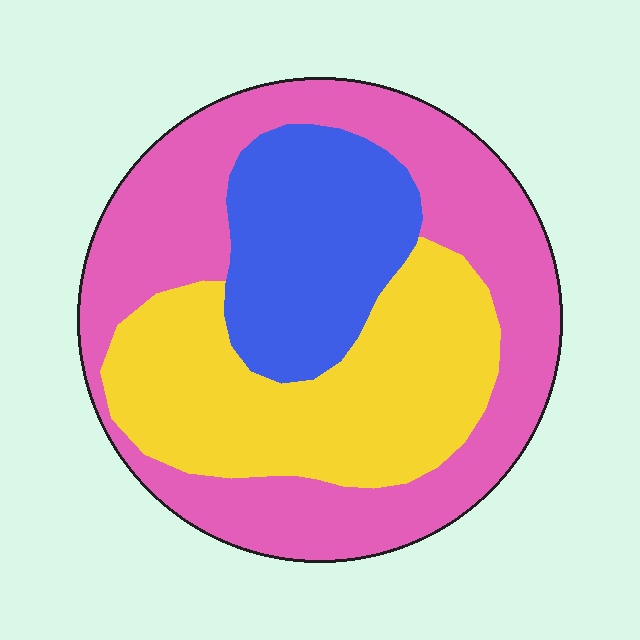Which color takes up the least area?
Blue, at roughly 20%.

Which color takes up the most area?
Pink, at roughly 45%.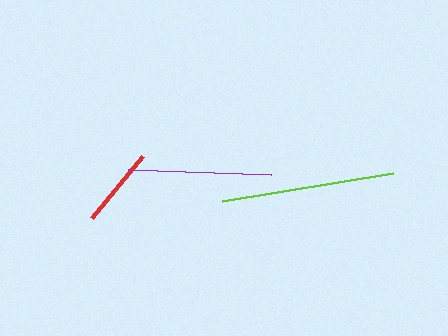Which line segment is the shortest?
The red line is the shortest at approximately 81 pixels.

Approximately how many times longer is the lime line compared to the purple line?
The lime line is approximately 1.2 times the length of the purple line.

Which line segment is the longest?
The lime line is the longest at approximately 173 pixels.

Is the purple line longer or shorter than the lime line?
The lime line is longer than the purple line.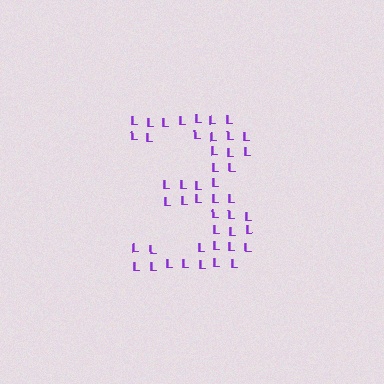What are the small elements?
The small elements are letter L's.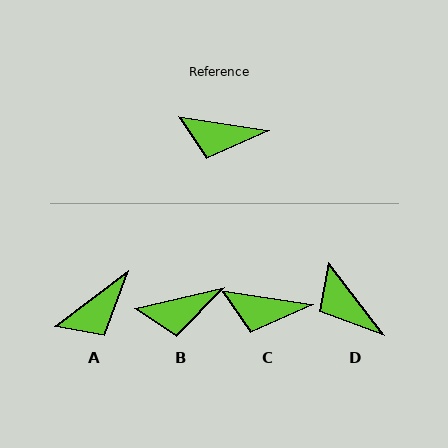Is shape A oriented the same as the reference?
No, it is off by about 46 degrees.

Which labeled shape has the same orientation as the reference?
C.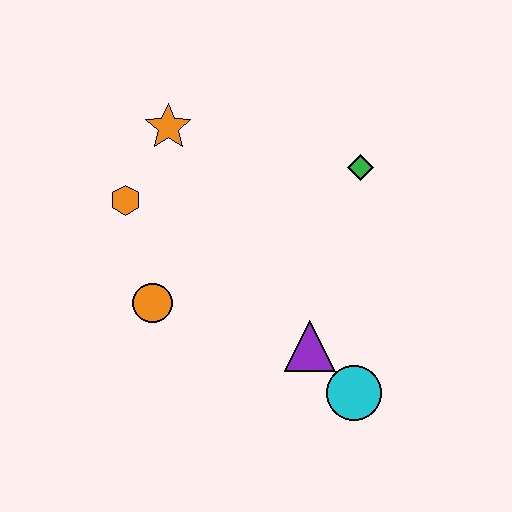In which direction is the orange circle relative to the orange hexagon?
The orange circle is below the orange hexagon.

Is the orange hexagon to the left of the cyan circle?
Yes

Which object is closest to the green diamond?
The purple triangle is closest to the green diamond.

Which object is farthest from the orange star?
The cyan circle is farthest from the orange star.